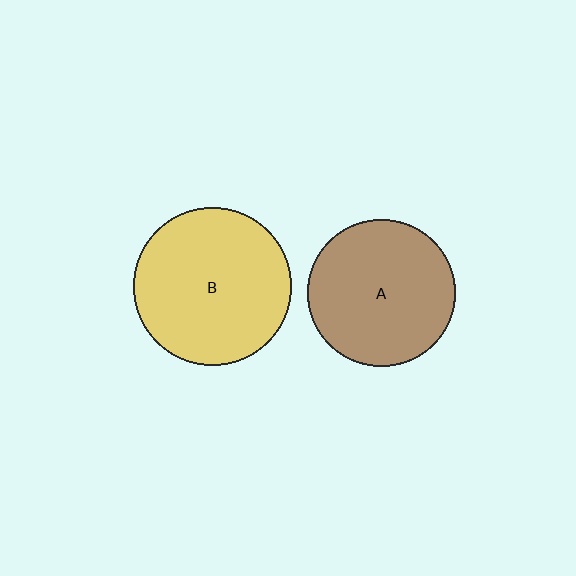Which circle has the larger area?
Circle B (yellow).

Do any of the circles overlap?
No, none of the circles overlap.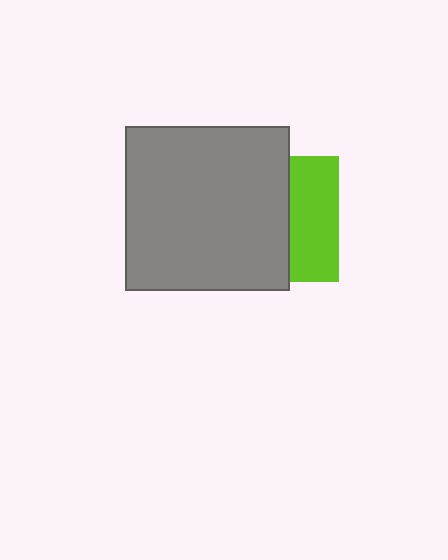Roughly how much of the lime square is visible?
A small part of it is visible (roughly 40%).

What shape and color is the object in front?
The object in front is a gray square.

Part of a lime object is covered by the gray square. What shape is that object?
It is a square.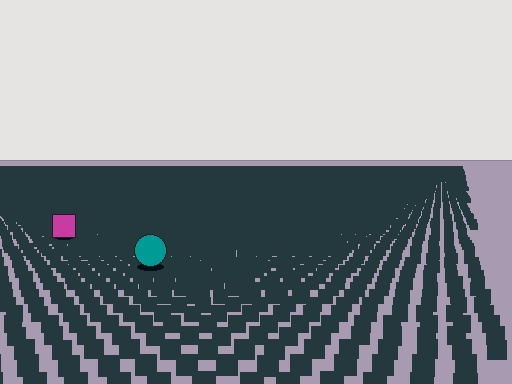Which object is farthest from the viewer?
The magenta square is farthest from the viewer. It appears smaller and the ground texture around it is denser.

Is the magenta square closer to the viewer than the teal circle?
No. The teal circle is closer — you can tell from the texture gradient: the ground texture is coarser near it.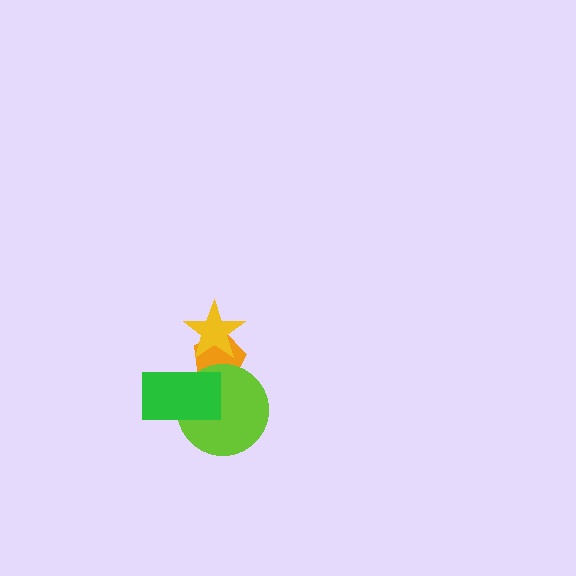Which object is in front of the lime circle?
The green rectangle is in front of the lime circle.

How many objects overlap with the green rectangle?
2 objects overlap with the green rectangle.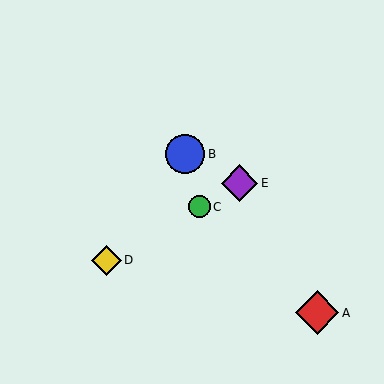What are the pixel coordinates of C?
Object C is at (199, 207).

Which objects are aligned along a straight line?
Objects C, D, E are aligned along a straight line.